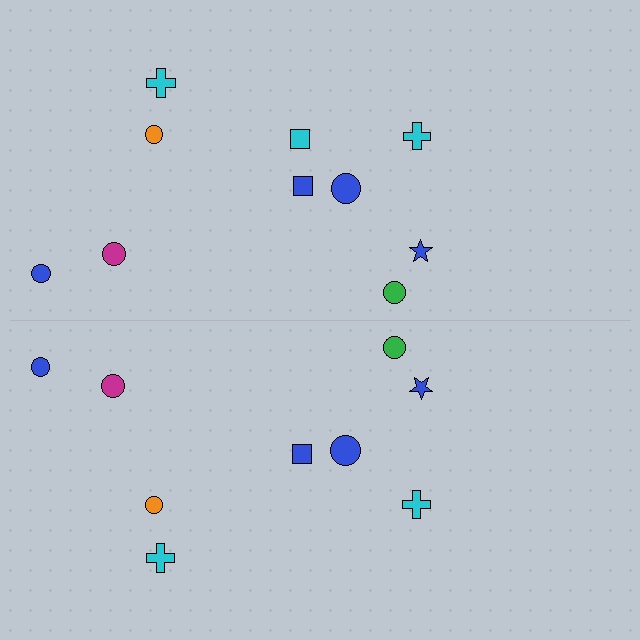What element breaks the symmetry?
A cyan square is missing from the bottom side.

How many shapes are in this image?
There are 19 shapes in this image.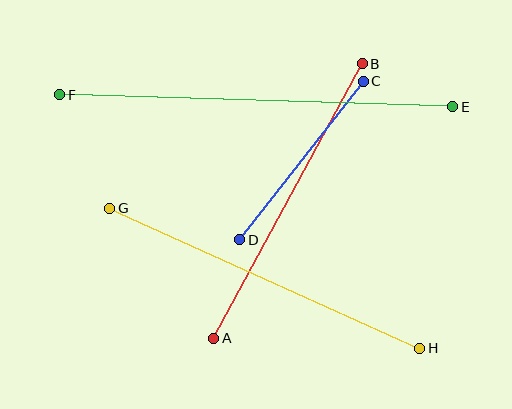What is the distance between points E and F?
The distance is approximately 393 pixels.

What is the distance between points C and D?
The distance is approximately 201 pixels.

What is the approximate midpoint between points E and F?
The midpoint is at approximately (256, 101) pixels.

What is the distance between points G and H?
The distance is approximately 340 pixels.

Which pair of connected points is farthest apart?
Points E and F are farthest apart.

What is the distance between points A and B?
The distance is approximately 312 pixels.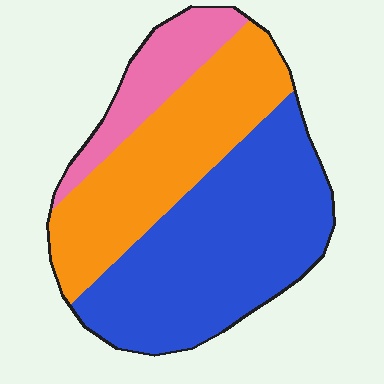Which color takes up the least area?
Pink, at roughly 15%.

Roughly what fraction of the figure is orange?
Orange covers about 35% of the figure.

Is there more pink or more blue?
Blue.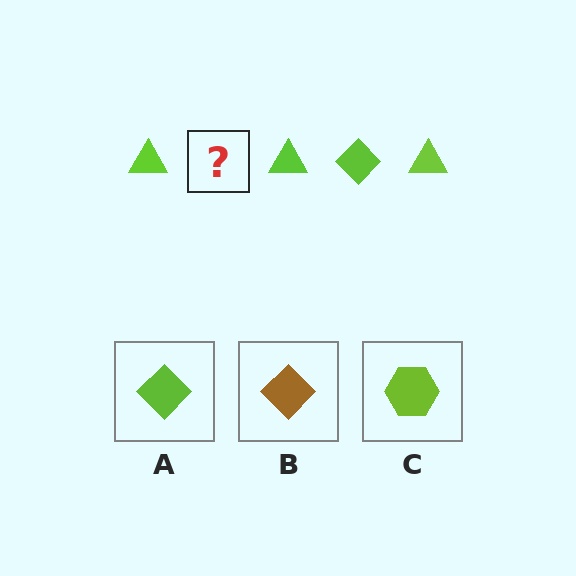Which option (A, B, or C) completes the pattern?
A.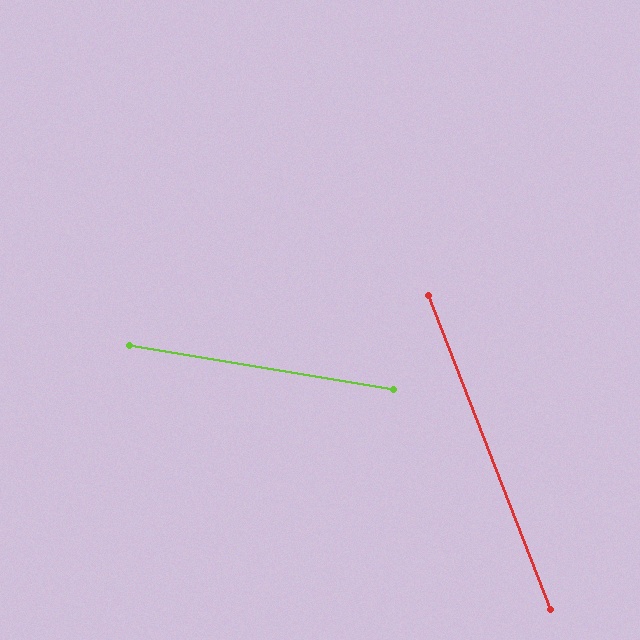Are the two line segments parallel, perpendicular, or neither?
Neither parallel nor perpendicular — they differ by about 59°.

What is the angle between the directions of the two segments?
Approximately 59 degrees.